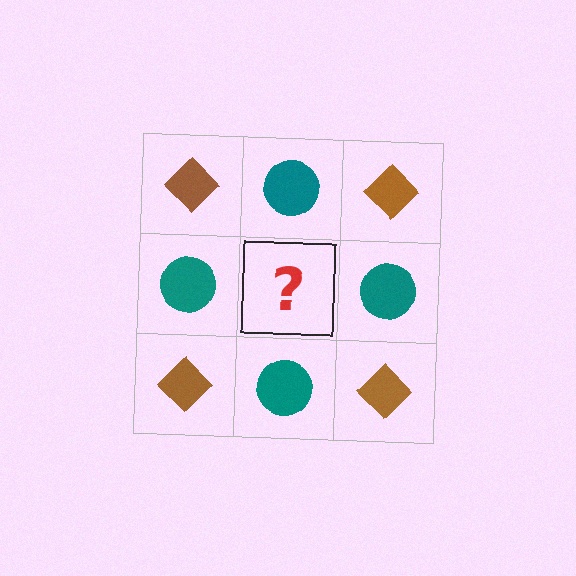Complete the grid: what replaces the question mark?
The question mark should be replaced with a brown diamond.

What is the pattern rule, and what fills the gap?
The rule is that it alternates brown diamond and teal circle in a checkerboard pattern. The gap should be filled with a brown diamond.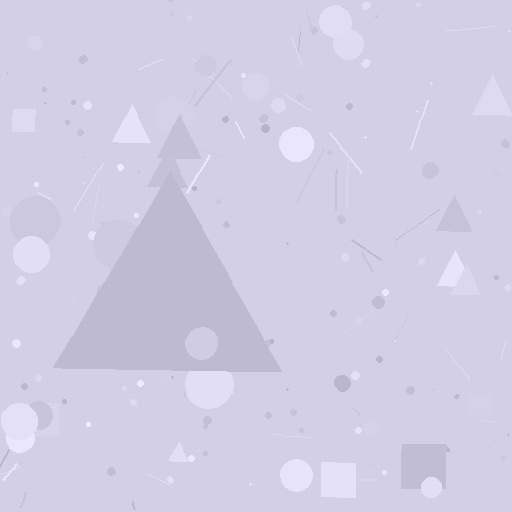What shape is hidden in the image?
A triangle is hidden in the image.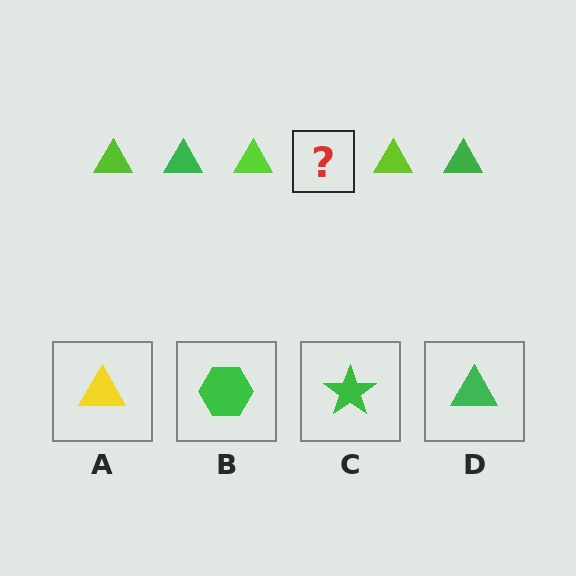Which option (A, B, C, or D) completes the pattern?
D.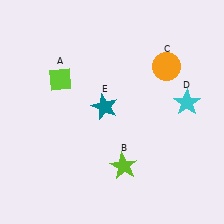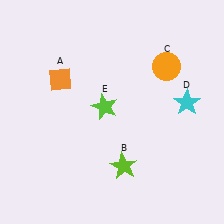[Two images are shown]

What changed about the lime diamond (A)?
In Image 1, A is lime. In Image 2, it changed to orange.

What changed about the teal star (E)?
In Image 1, E is teal. In Image 2, it changed to lime.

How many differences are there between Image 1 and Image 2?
There are 2 differences between the two images.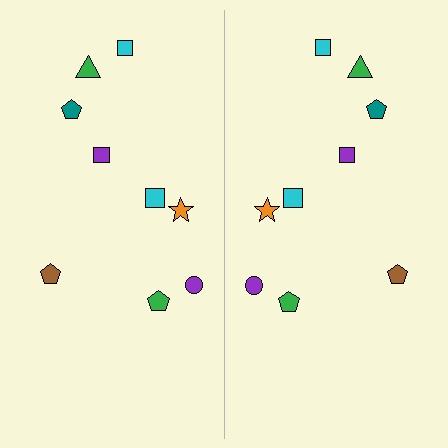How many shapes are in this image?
There are 18 shapes in this image.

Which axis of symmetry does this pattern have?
The pattern has a vertical axis of symmetry running through the center of the image.